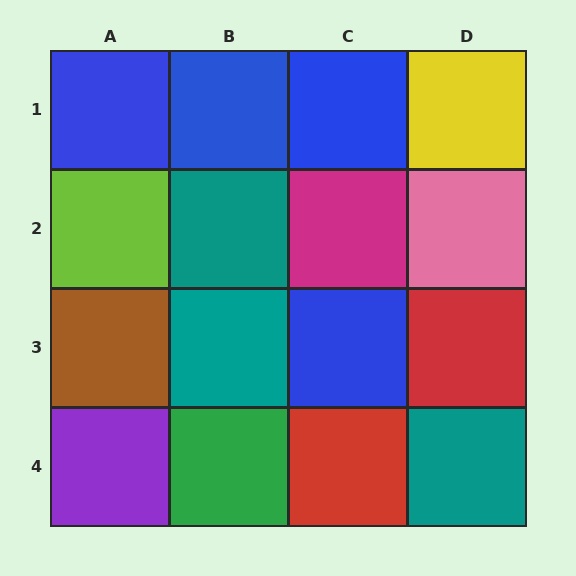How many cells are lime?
1 cell is lime.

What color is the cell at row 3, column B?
Teal.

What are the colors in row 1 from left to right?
Blue, blue, blue, yellow.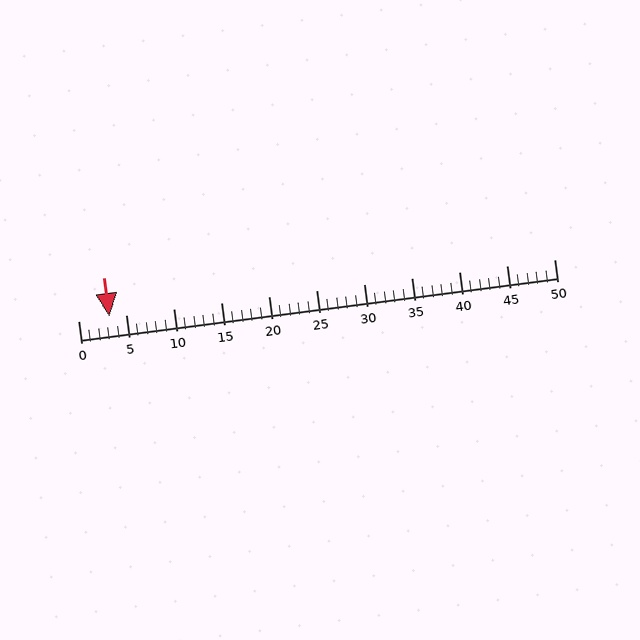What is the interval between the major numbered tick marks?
The major tick marks are spaced 5 units apart.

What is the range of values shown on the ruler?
The ruler shows values from 0 to 50.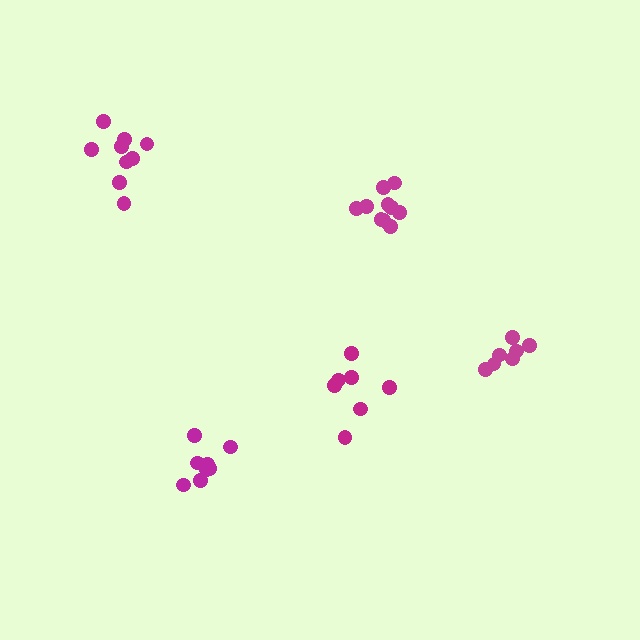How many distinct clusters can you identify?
There are 5 distinct clusters.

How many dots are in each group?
Group 1: 8 dots, Group 2: 10 dots, Group 3: 7 dots, Group 4: 7 dots, Group 5: 9 dots (41 total).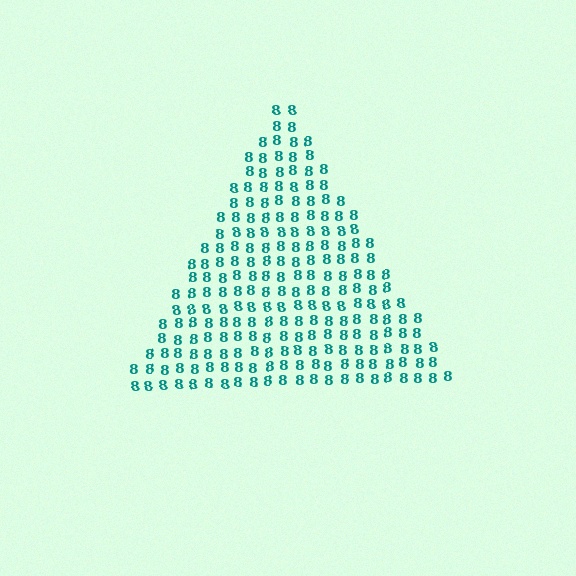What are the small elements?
The small elements are digit 8's.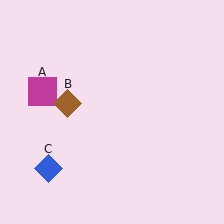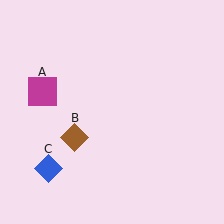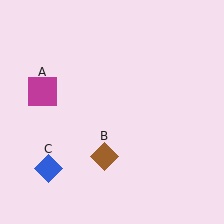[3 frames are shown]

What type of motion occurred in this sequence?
The brown diamond (object B) rotated counterclockwise around the center of the scene.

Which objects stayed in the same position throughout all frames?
Magenta square (object A) and blue diamond (object C) remained stationary.